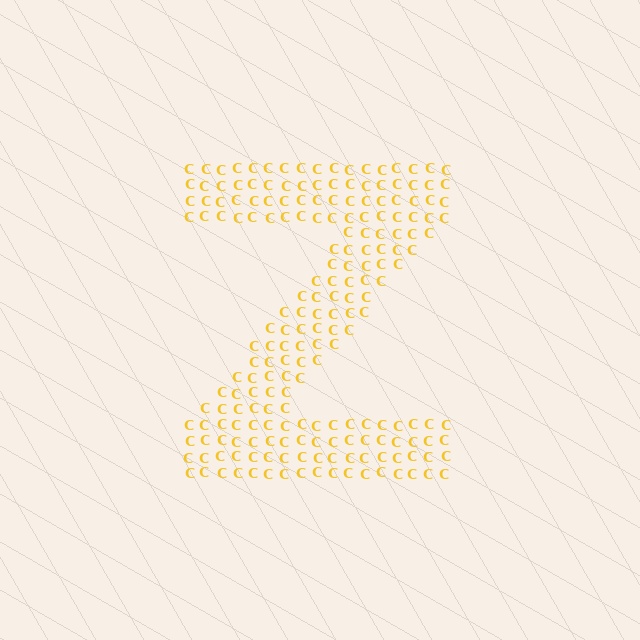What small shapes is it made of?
It is made of small letter C's.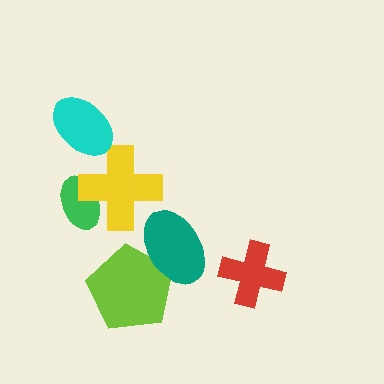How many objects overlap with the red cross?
0 objects overlap with the red cross.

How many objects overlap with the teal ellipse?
1 object overlaps with the teal ellipse.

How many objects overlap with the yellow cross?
1 object overlaps with the yellow cross.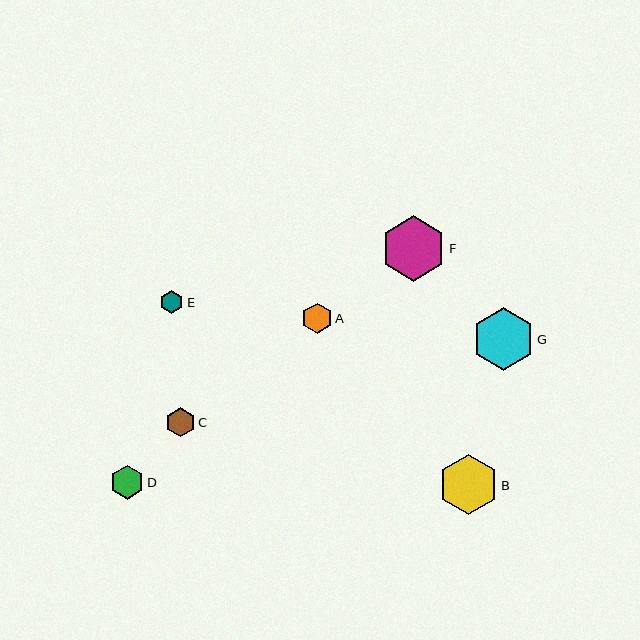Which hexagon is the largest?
Hexagon F is the largest with a size of approximately 65 pixels.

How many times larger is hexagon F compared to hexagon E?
Hexagon F is approximately 2.8 times the size of hexagon E.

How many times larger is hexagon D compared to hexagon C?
Hexagon D is approximately 1.2 times the size of hexagon C.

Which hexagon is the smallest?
Hexagon E is the smallest with a size of approximately 24 pixels.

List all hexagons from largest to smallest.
From largest to smallest: F, G, B, D, A, C, E.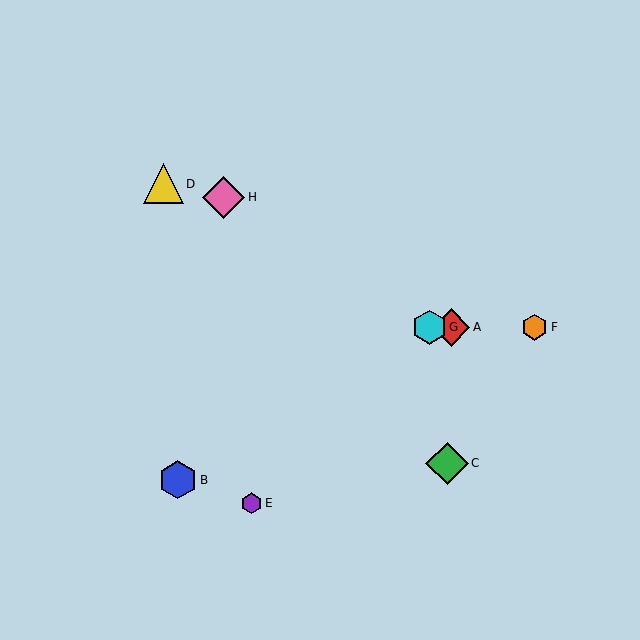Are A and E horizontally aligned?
No, A is at y≈327 and E is at y≈503.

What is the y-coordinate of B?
Object B is at y≈480.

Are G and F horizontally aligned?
Yes, both are at y≈327.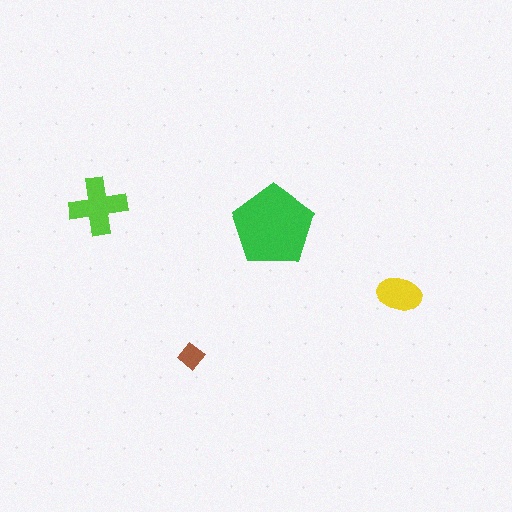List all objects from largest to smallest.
The green pentagon, the lime cross, the yellow ellipse, the brown diamond.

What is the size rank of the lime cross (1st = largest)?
2nd.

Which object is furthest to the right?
The yellow ellipse is rightmost.